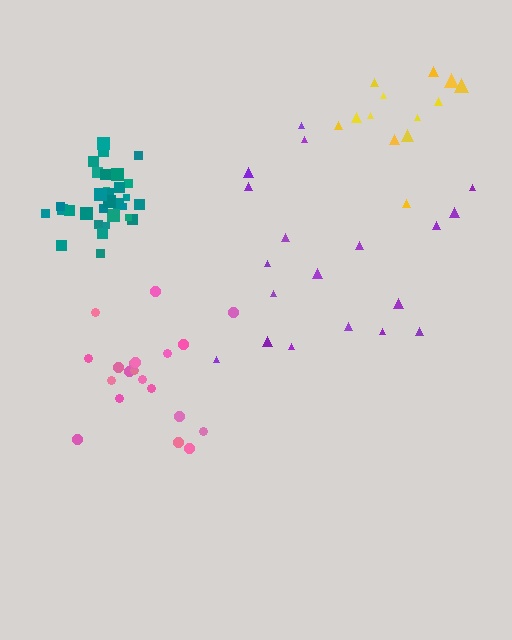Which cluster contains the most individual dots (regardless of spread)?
Teal (31).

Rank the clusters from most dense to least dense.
teal, pink, yellow, purple.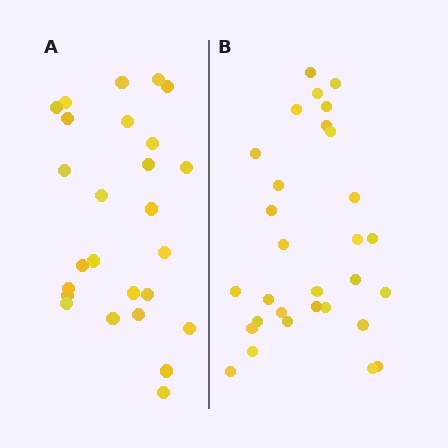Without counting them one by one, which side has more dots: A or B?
Region B (the right region) has more dots.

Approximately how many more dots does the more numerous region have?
Region B has about 4 more dots than region A.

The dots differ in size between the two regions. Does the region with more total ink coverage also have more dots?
No. Region A has more total ink coverage because its dots are larger, but region B actually contains more individual dots. Total area can be misleading — the number of items is what matters here.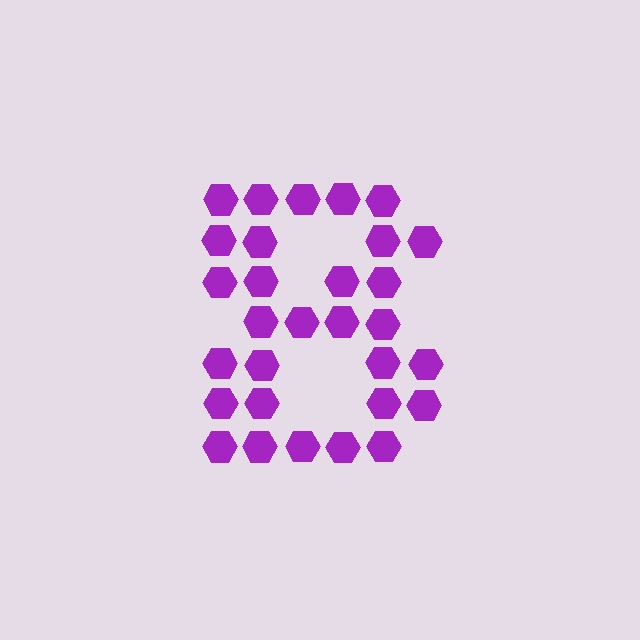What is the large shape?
The large shape is the digit 8.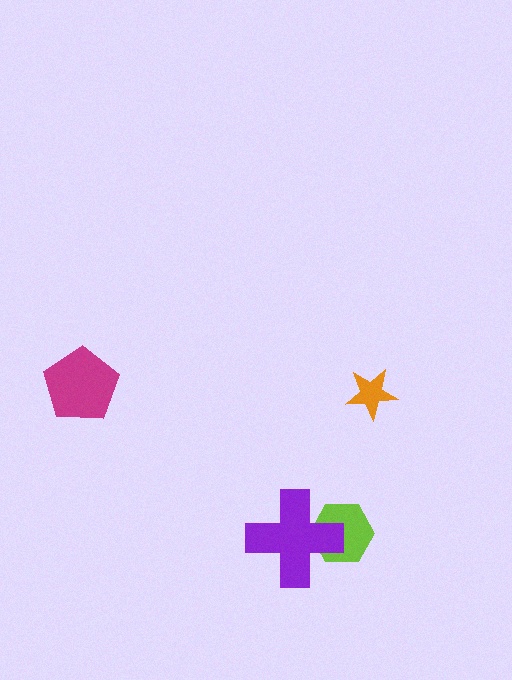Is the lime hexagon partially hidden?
Yes, it is partially covered by another shape.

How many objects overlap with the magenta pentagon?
0 objects overlap with the magenta pentagon.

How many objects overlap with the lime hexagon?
1 object overlaps with the lime hexagon.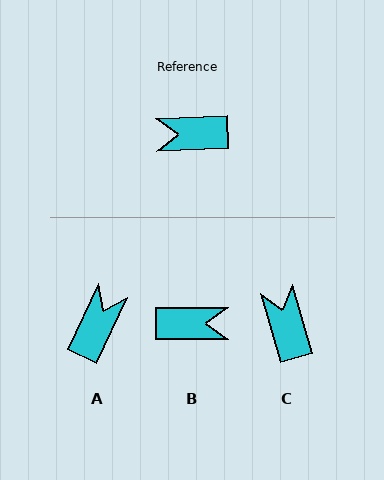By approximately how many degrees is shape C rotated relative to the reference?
Approximately 76 degrees clockwise.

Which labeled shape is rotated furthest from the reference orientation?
B, about 178 degrees away.